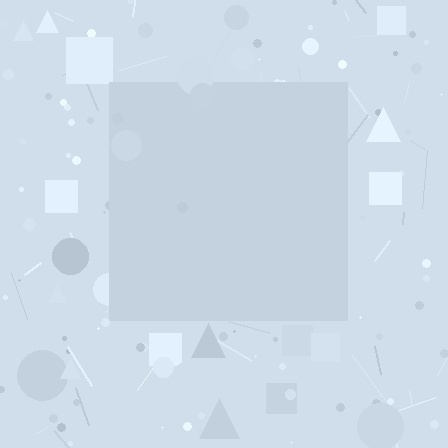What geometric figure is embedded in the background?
A square is embedded in the background.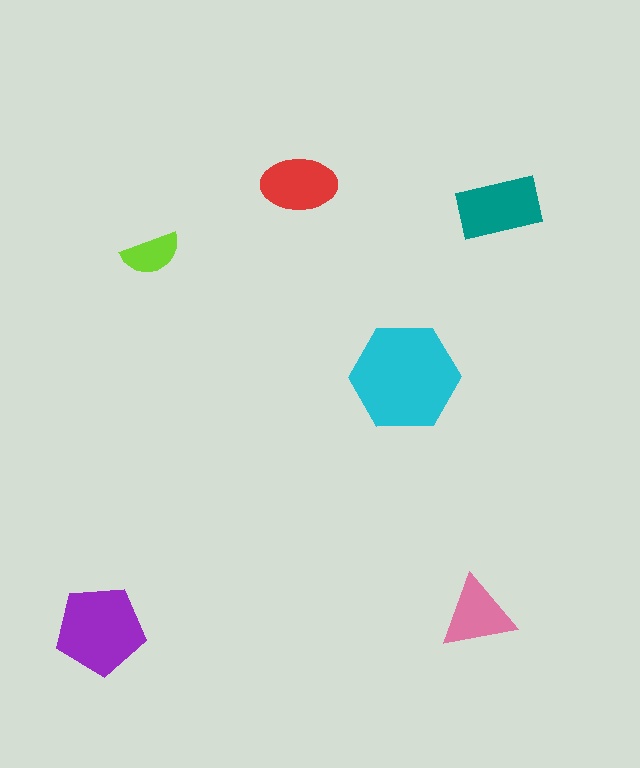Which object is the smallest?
The lime semicircle.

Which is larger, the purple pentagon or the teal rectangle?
The purple pentagon.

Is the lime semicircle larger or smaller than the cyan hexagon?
Smaller.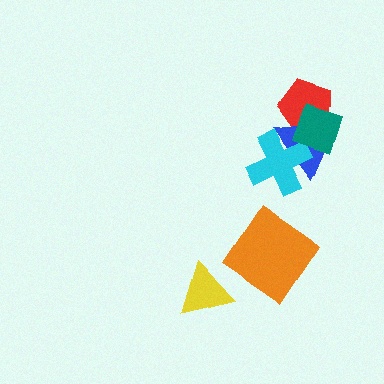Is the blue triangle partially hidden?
Yes, it is partially covered by another shape.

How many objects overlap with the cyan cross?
2 objects overlap with the cyan cross.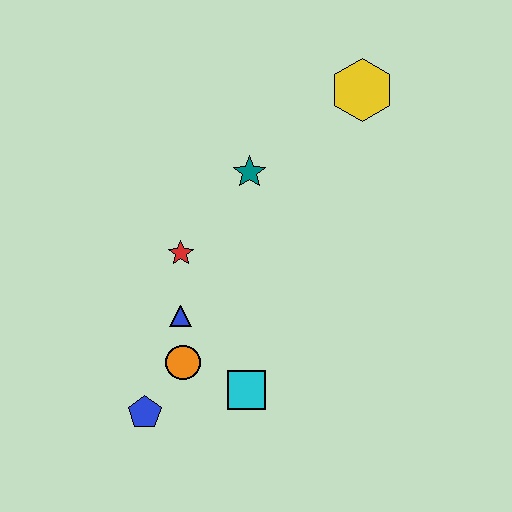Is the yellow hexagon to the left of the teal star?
No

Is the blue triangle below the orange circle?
No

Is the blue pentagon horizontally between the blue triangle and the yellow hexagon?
No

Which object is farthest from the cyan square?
The yellow hexagon is farthest from the cyan square.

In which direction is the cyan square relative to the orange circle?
The cyan square is to the right of the orange circle.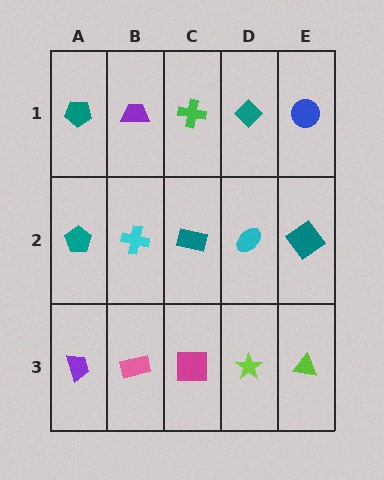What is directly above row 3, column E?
A teal diamond.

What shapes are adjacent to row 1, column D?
A cyan ellipse (row 2, column D), a green cross (row 1, column C), a blue circle (row 1, column E).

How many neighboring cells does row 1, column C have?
3.